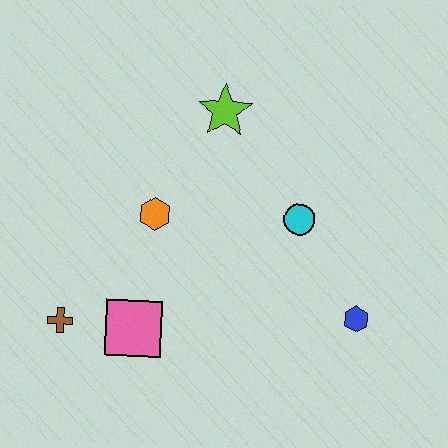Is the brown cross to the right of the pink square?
No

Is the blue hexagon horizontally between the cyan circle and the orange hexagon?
No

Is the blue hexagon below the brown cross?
No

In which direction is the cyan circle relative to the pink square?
The cyan circle is to the right of the pink square.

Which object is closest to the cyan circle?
The blue hexagon is closest to the cyan circle.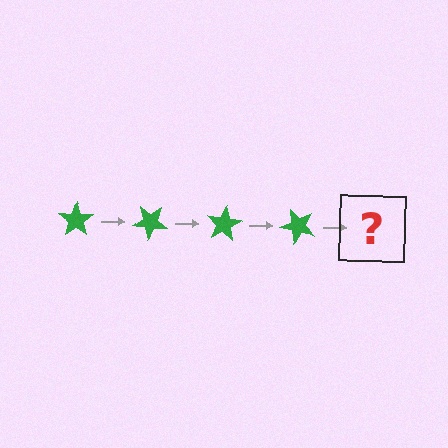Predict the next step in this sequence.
The next step is a green star rotated 160 degrees.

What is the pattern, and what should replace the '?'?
The pattern is that the star rotates 40 degrees each step. The '?' should be a green star rotated 160 degrees.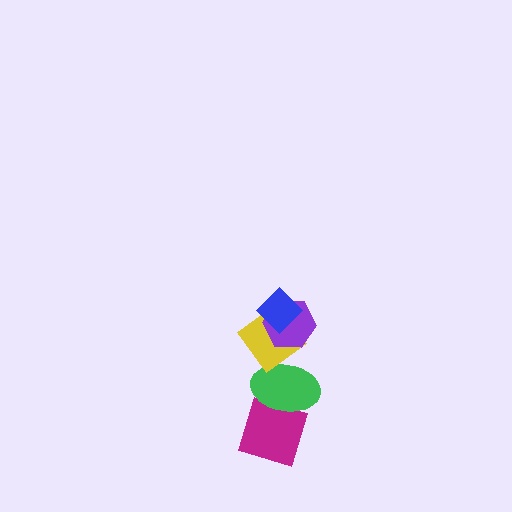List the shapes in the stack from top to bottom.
From top to bottom: the blue diamond, the purple hexagon, the yellow diamond, the green ellipse, the magenta diamond.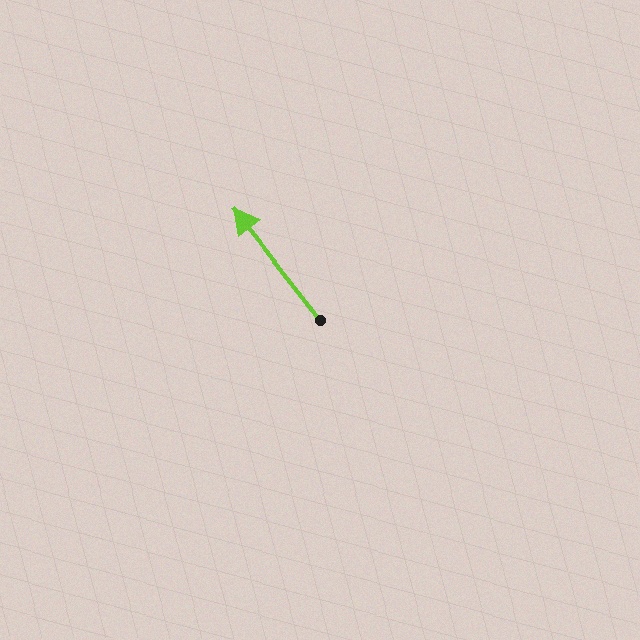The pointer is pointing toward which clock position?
Roughly 11 o'clock.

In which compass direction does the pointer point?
Northwest.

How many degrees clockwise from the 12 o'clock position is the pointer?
Approximately 322 degrees.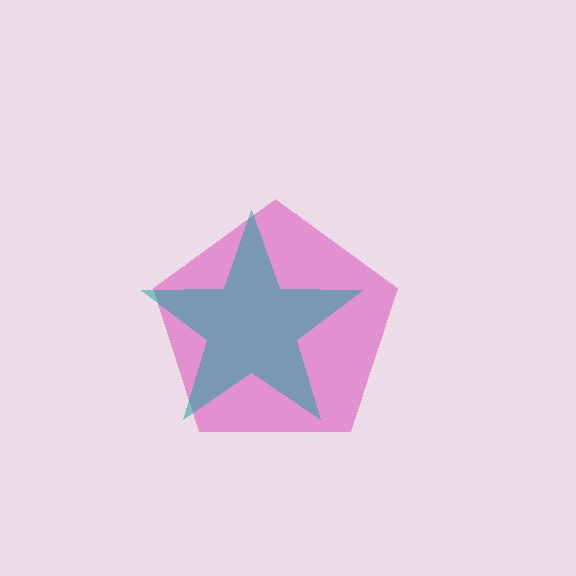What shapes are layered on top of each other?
The layered shapes are: a pink pentagon, a teal star.